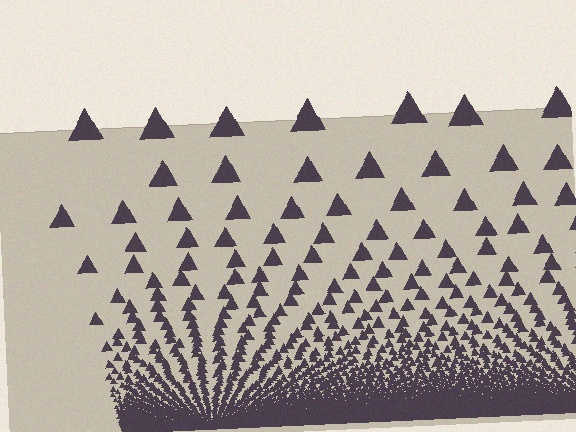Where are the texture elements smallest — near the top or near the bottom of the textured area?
Near the bottom.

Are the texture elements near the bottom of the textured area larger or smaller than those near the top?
Smaller. The gradient is inverted — elements near the bottom are smaller and denser.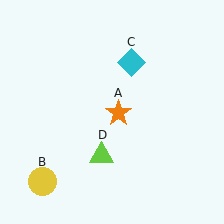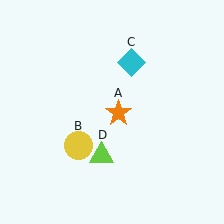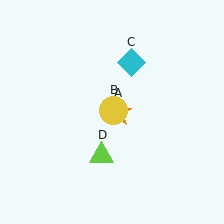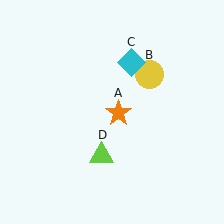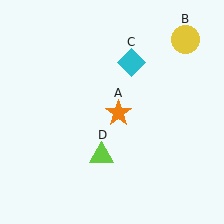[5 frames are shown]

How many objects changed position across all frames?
1 object changed position: yellow circle (object B).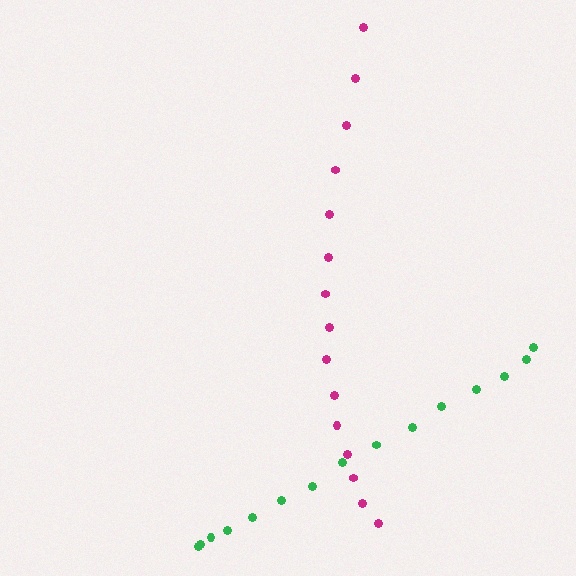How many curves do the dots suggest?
There are 2 distinct paths.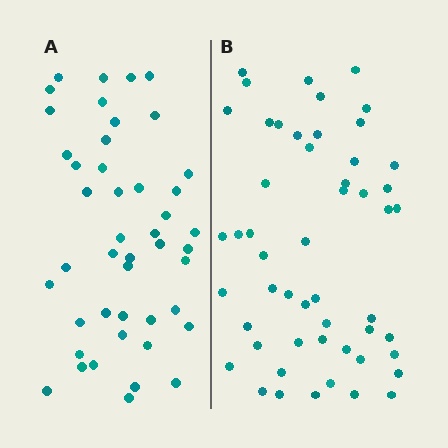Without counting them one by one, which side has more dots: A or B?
Region B (the right region) has more dots.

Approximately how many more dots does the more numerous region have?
Region B has roughly 8 or so more dots than region A.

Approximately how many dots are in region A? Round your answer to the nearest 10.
About 40 dots. (The exact count is 45, which rounds to 40.)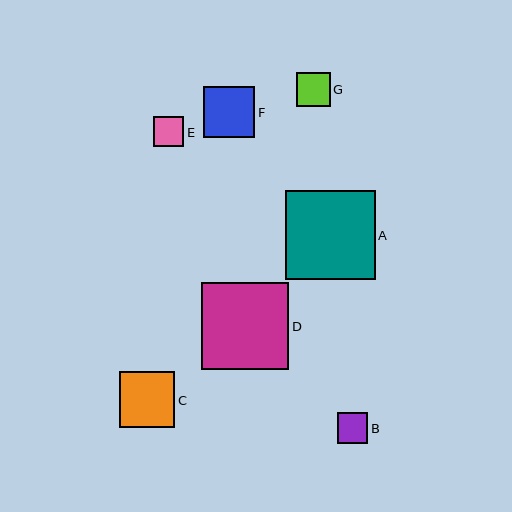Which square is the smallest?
Square E is the smallest with a size of approximately 30 pixels.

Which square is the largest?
Square A is the largest with a size of approximately 89 pixels.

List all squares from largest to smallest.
From largest to smallest: A, D, C, F, G, B, E.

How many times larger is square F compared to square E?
Square F is approximately 1.7 times the size of square E.